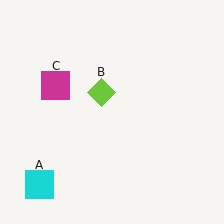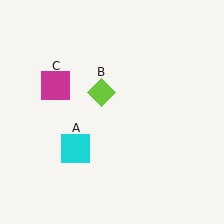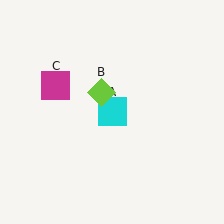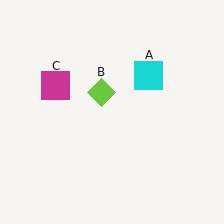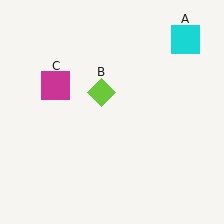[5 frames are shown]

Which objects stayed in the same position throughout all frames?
Lime diamond (object B) and magenta square (object C) remained stationary.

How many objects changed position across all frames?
1 object changed position: cyan square (object A).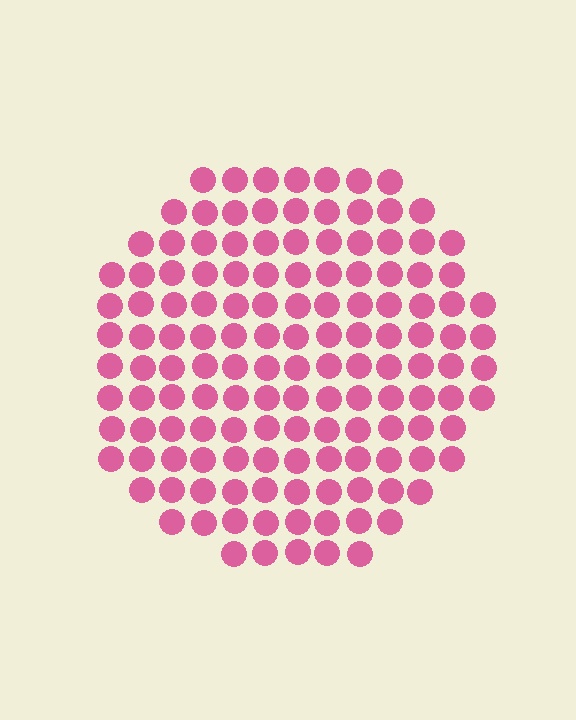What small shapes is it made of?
It is made of small circles.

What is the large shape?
The large shape is a circle.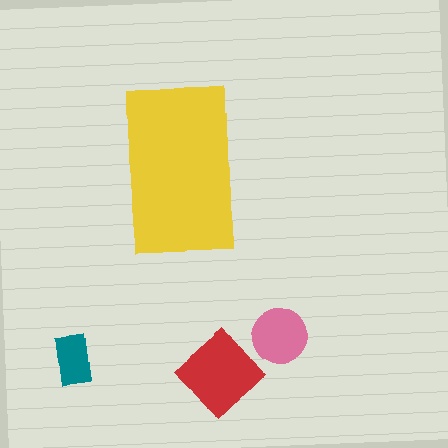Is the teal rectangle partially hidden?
No, the teal rectangle is fully visible.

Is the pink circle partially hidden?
No, the pink circle is fully visible.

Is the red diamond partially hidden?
No, the red diamond is fully visible.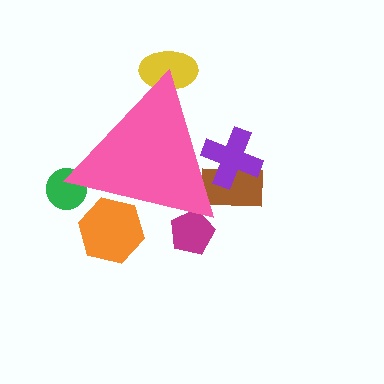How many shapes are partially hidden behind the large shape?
6 shapes are partially hidden.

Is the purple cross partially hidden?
Yes, the purple cross is partially hidden behind the pink triangle.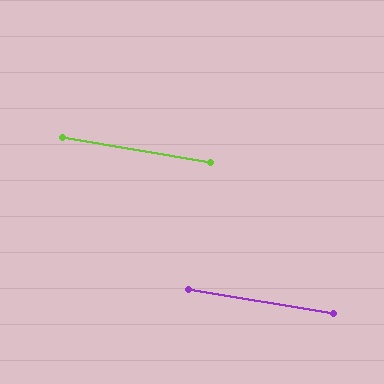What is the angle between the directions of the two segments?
Approximately 0 degrees.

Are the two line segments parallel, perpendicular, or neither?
Parallel — their directions differ by only 0.2°.